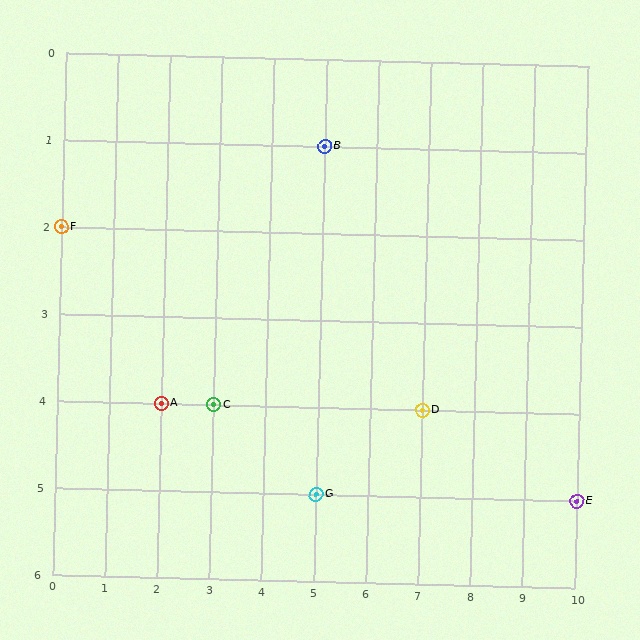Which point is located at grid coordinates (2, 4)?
Point A is at (2, 4).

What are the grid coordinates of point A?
Point A is at grid coordinates (2, 4).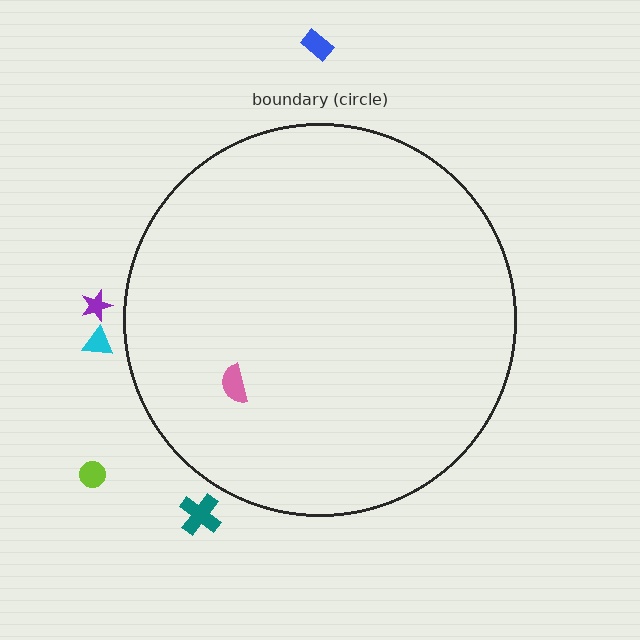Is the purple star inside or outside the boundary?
Outside.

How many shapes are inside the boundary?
1 inside, 5 outside.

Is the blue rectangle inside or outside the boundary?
Outside.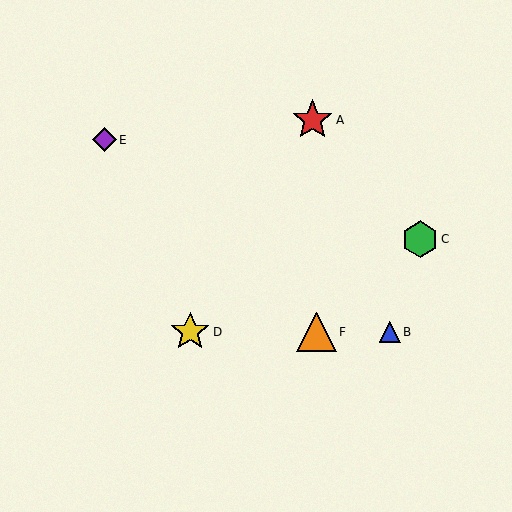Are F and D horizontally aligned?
Yes, both are at y≈332.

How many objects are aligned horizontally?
3 objects (B, D, F) are aligned horizontally.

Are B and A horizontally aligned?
No, B is at y≈332 and A is at y≈120.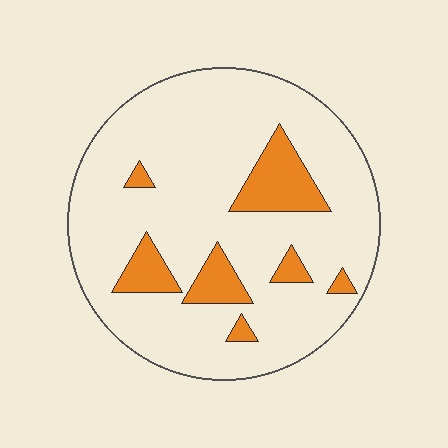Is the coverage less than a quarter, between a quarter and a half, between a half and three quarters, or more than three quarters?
Less than a quarter.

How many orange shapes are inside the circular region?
7.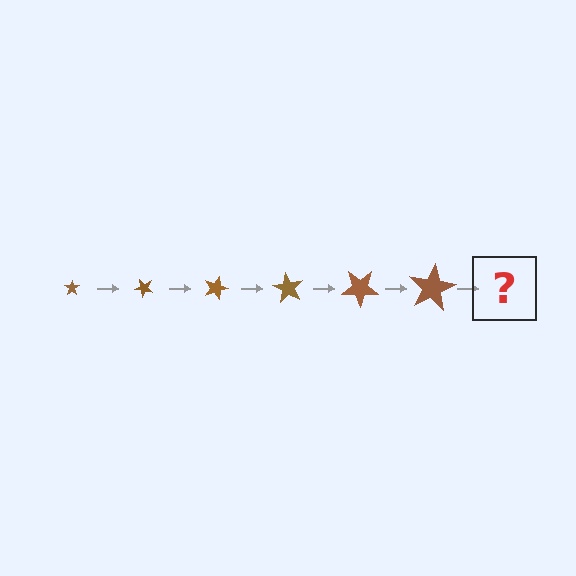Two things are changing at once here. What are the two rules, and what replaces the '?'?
The two rules are that the star grows larger each step and it rotates 45 degrees each step. The '?' should be a star, larger than the previous one and rotated 270 degrees from the start.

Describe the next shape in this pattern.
It should be a star, larger than the previous one and rotated 270 degrees from the start.